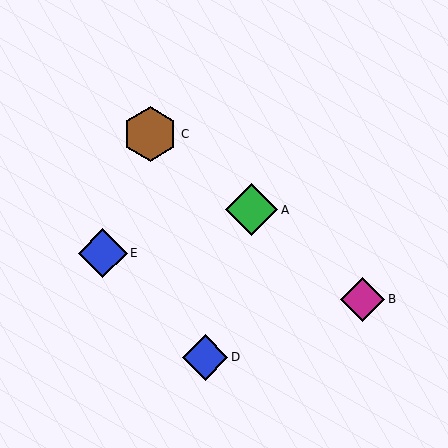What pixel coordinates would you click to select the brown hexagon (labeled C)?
Click at (150, 134) to select the brown hexagon C.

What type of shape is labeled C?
Shape C is a brown hexagon.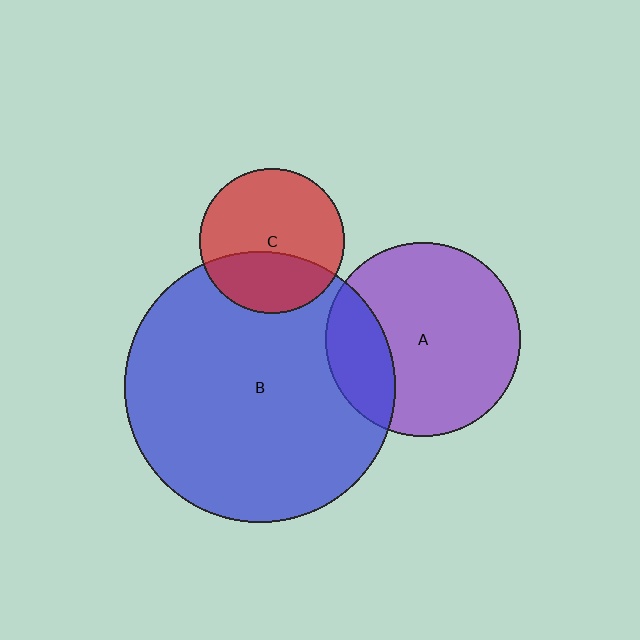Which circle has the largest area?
Circle B (blue).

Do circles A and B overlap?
Yes.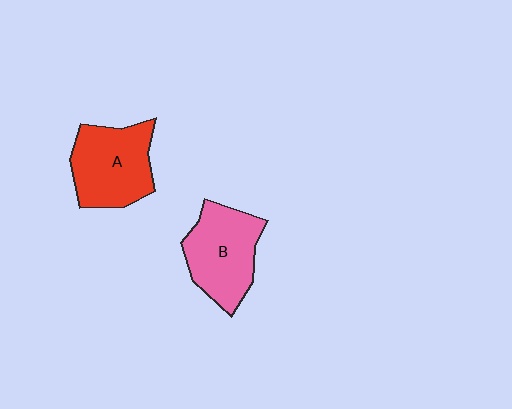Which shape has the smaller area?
Shape B (pink).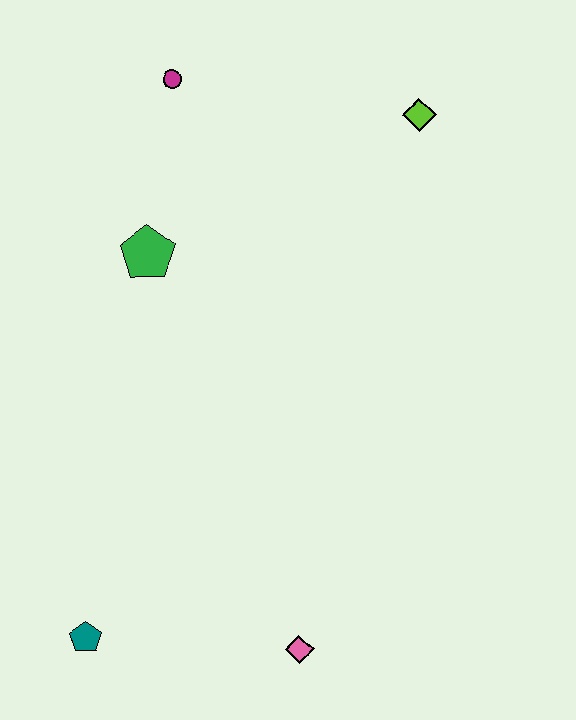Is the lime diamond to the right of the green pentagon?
Yes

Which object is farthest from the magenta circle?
The pink diamond is farthest from the magenta circle.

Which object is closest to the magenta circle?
The green pentagon is closest to the magenta circle.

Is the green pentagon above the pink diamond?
Yes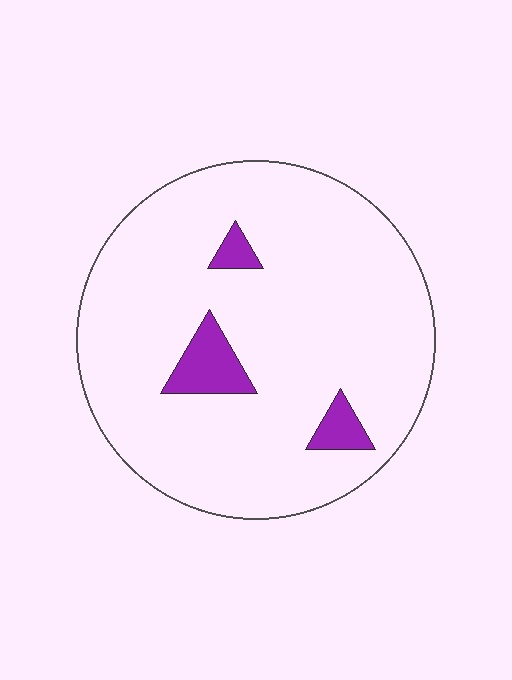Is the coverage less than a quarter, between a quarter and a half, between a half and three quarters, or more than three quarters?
Less than a quarter.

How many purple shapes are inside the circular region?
3.